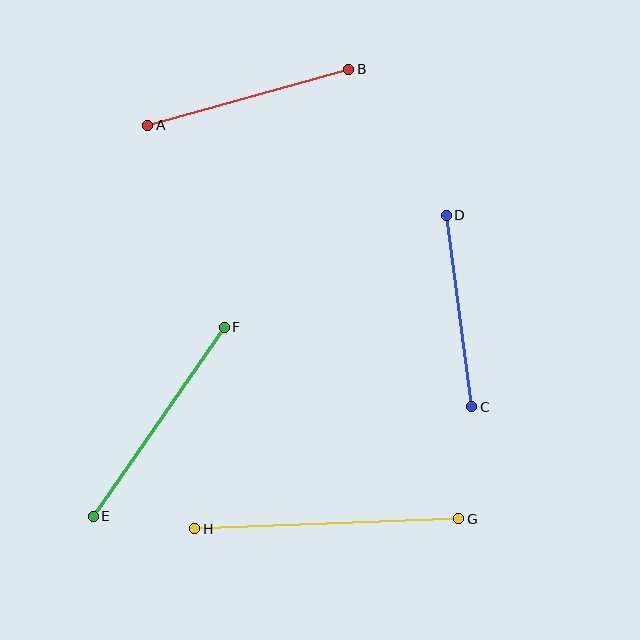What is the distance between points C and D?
The distance is approximately 193 pixels.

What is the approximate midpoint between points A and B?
The midpoint is at approximately (248, 97) pixels.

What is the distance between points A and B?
The distance is approximately 209 pixels.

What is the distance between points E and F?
The distance is approximately 229 pixels.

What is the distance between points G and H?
The distance is approximately 264 pixels.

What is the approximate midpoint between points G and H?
The midpoint is at approximately (327, 524) pixels.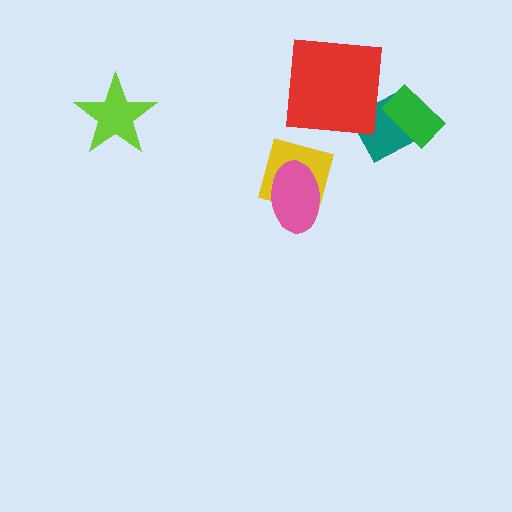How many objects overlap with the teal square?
1 object overlaps with the teal square.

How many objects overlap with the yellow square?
1 object overlaps with the yellow square.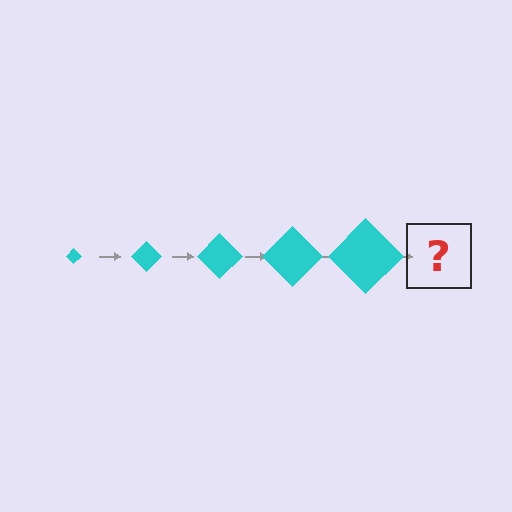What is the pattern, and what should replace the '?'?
The pattern is that the diamond gets progressively larger each step. The '?' should be a cyan diamond, larger than the previous one.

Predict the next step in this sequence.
The next step is a cyan diamond, larger than the previous one.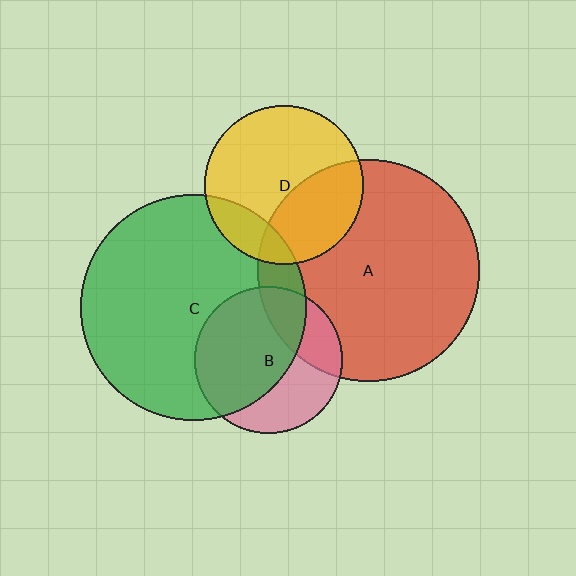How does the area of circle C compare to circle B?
Approximately 2.3 times.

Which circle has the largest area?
Circle C (green).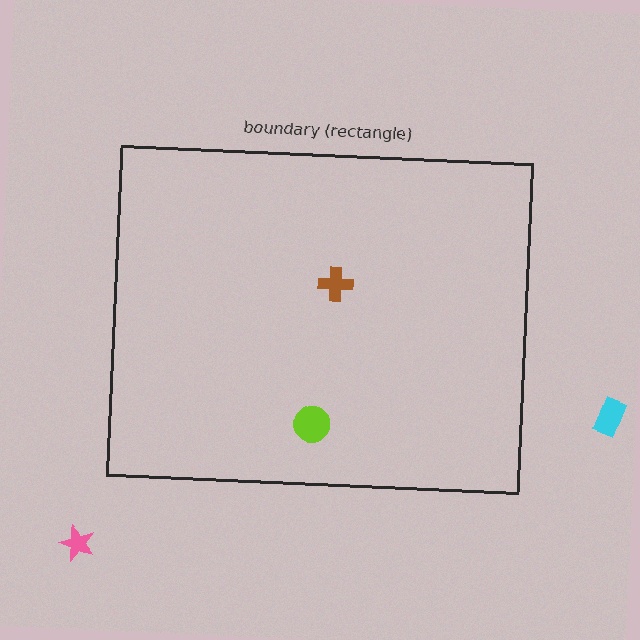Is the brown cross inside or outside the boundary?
Inside.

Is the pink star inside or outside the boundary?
Outside.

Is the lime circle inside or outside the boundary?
Inside.